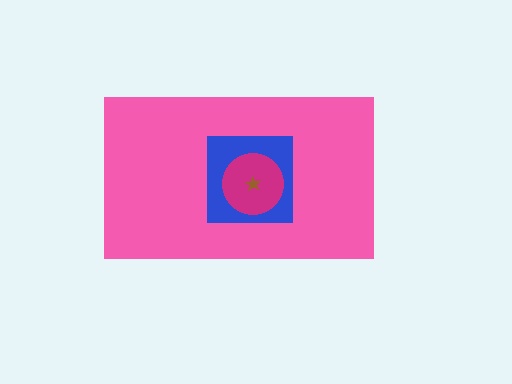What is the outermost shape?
The pink rectangle.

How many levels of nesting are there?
4.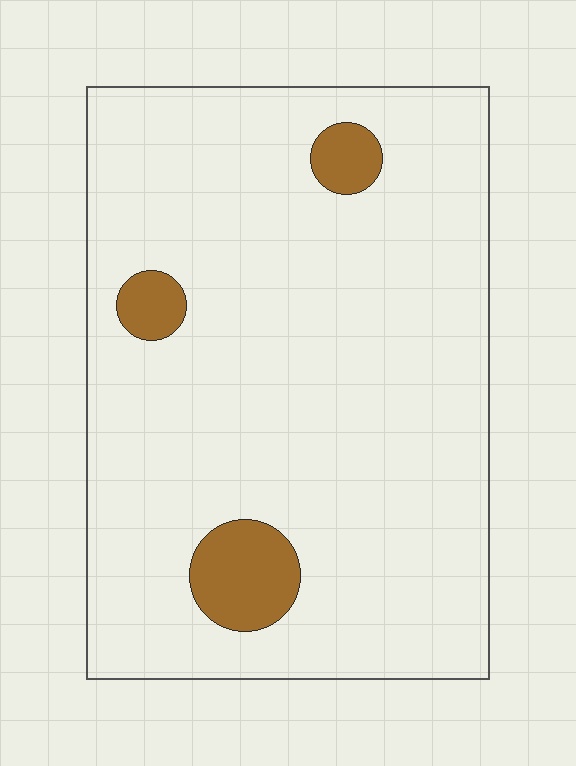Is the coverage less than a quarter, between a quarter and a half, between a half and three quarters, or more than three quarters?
Less than a quarter.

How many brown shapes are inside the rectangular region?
3.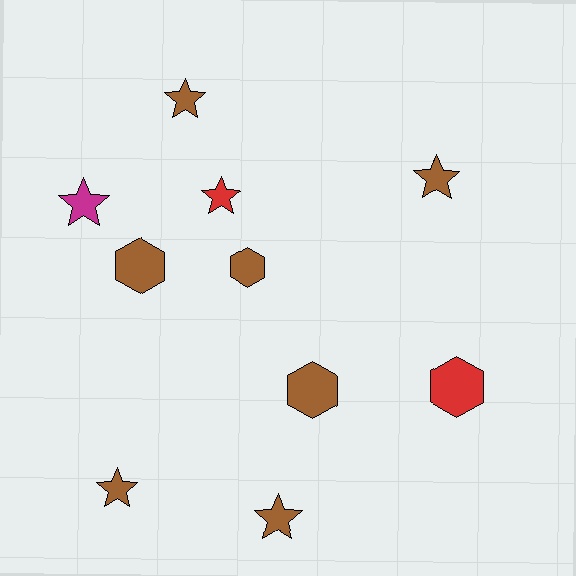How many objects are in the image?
There are 10 objects.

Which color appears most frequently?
Brown, with 7 objects.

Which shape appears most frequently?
Star, with 6 objects.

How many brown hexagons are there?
There are 3 brown hexagons.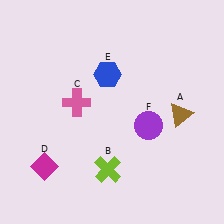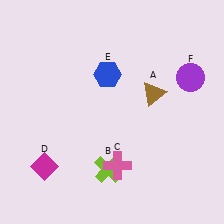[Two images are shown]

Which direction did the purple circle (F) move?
The purple circle (F) moved up.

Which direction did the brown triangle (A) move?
The brown triangle (A) moved left.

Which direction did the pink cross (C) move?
The pink cross (C) moved down.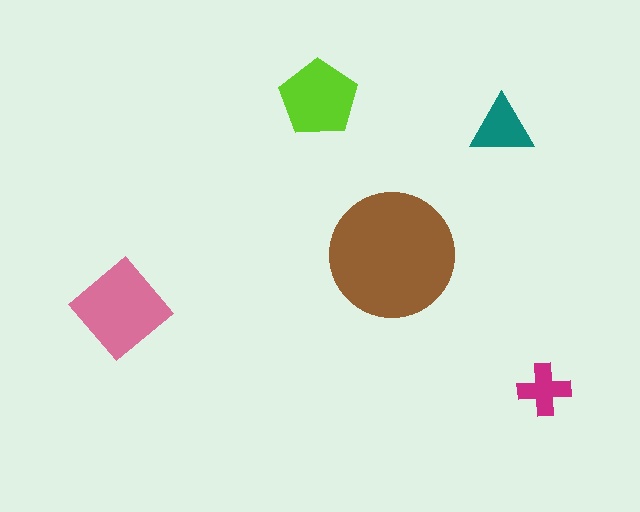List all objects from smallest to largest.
The magenta cross, the teal triangle, the lime pentagon, the pink diamond, the brown circle.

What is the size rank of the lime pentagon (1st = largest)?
3rd.